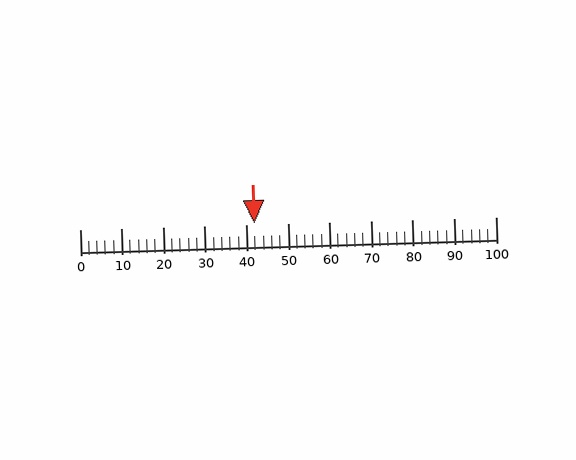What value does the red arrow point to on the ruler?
The red arrow points to approximately 42.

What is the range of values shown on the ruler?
The ruler shows values from 0 to 100.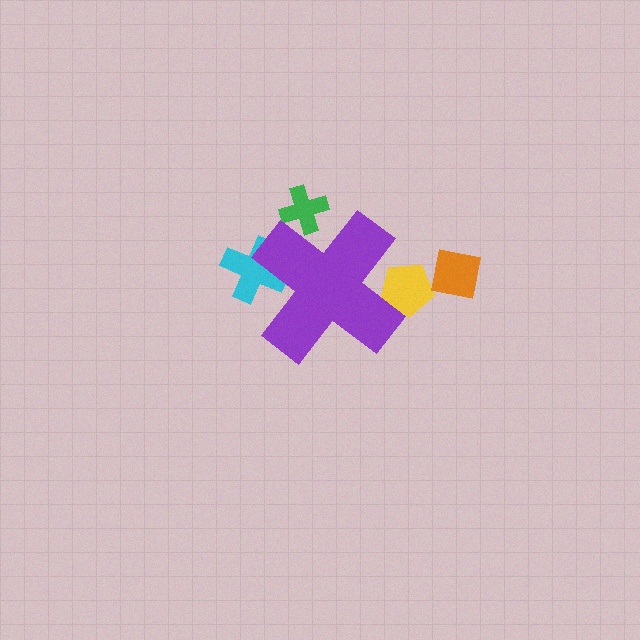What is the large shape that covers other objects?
A purple cross.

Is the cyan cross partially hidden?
Yes, the cyan cross is partially hidden behind the purple cross.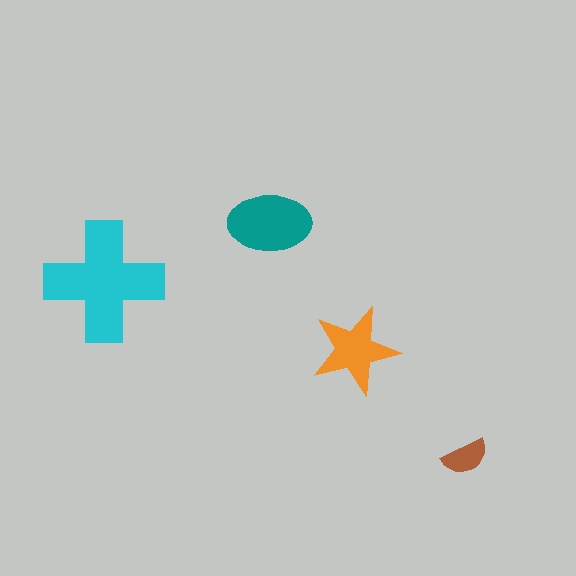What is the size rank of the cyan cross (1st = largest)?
1st.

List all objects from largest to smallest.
The cyan cross, the teal ellipse, the orange star, the brown semicircle.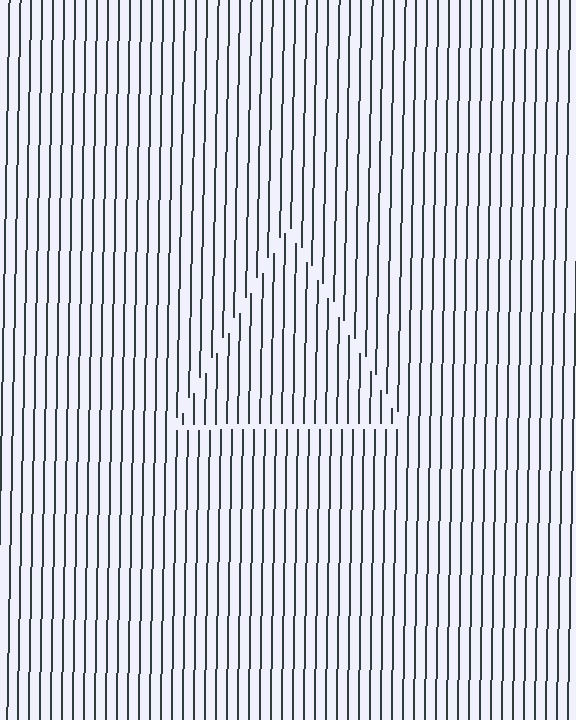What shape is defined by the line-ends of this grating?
An illusory triangle. The interior of the shape contains the same grating, shifted by half a period — the contour is defined by the phase discontinuity where line-ends from the inner and outer gratings abut.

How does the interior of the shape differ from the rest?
The interior of the shape contains the same grating, shifted by half a period — the contour is defined by the phase discontinuity where line-ends from the inner and outer gratings abut.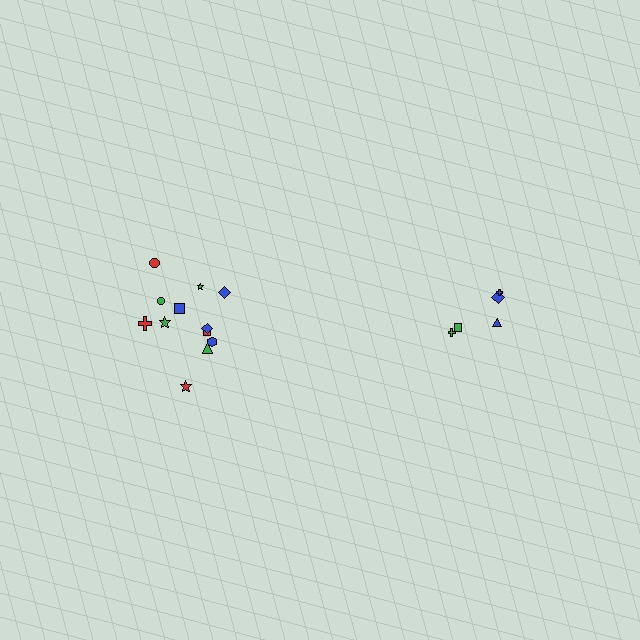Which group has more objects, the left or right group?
The left group.